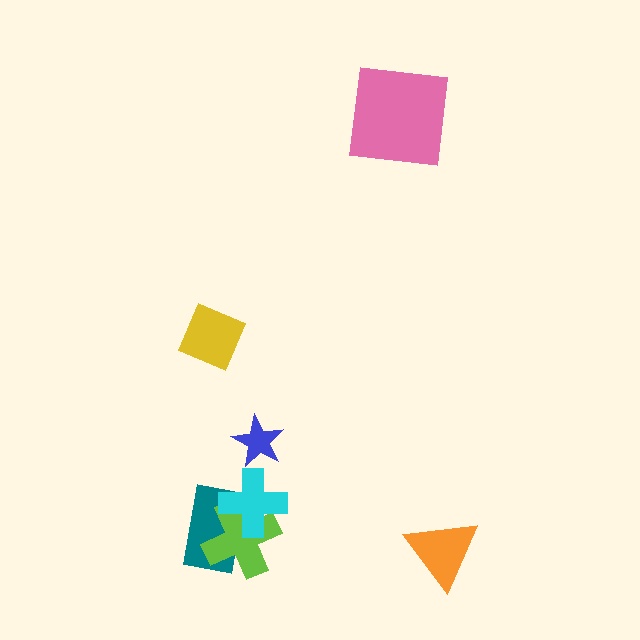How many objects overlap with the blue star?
0 objects overlap with the blue star.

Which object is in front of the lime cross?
The cyan cross is in front of the lime cross.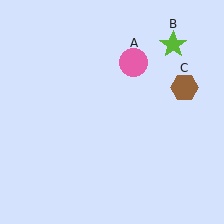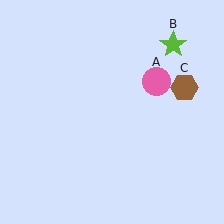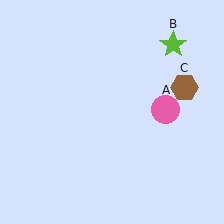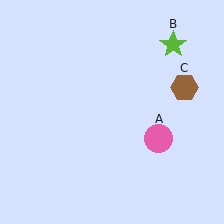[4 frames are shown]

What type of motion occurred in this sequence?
The pink circle (object A) rotated clockwise around the center of the scene.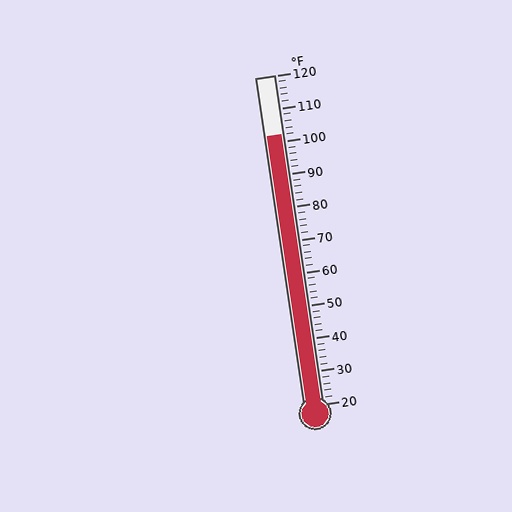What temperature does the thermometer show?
The thermometer shows approximately 102°F.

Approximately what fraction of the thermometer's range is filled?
The thermometer is filled to approximately 80% of its range.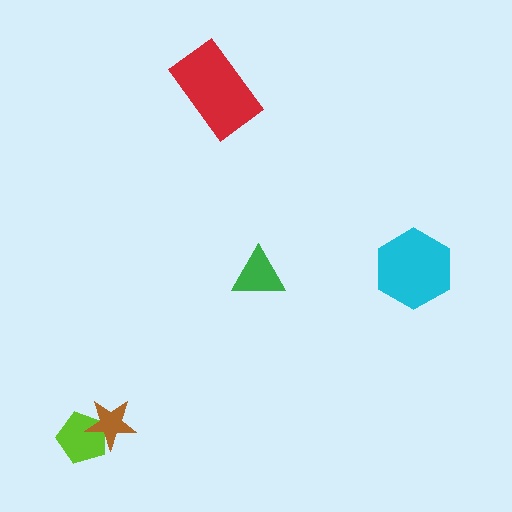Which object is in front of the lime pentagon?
The brown star is in front of the lime pentagon.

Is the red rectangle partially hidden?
No, no other shape covers it.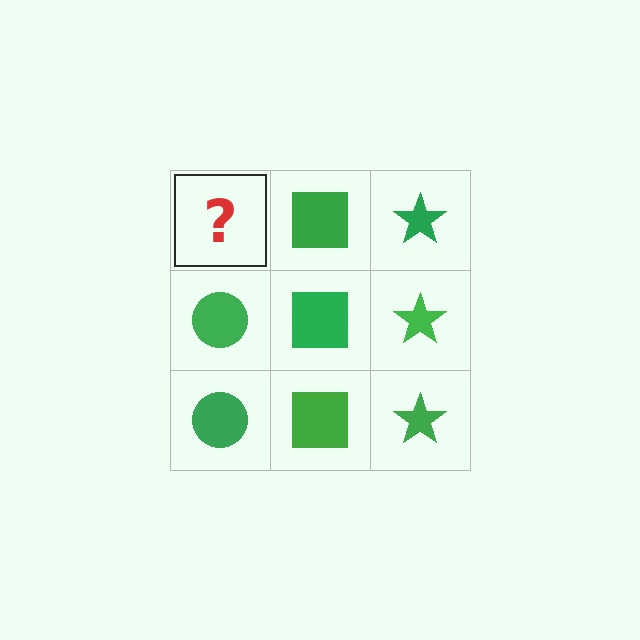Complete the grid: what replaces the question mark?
The question mark should be replaced with a green circle.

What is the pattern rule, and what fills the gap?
The rule is that each column has a consistent shape. The gap should be filled with a green circle.